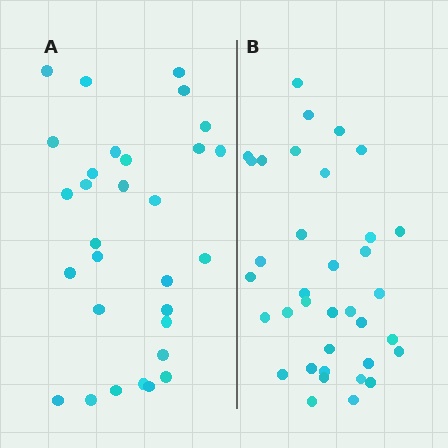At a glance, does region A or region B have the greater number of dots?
Region B (the right region) has more dots.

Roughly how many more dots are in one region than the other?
Region B has about 6 more dots than region A.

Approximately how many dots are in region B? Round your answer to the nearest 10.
About 40 dots. (The exact count is 36, which rounds to 40.)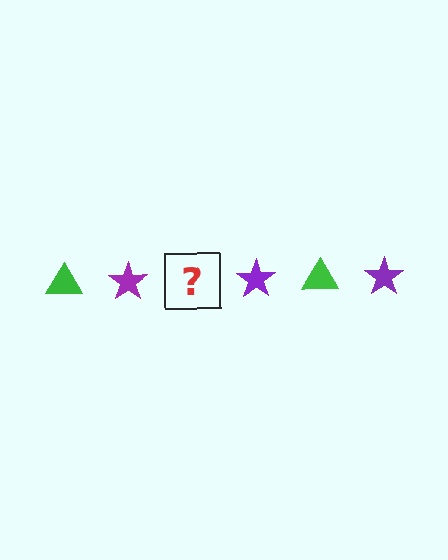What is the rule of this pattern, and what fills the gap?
The rule is that the pattern alternates between green triangle and purple star. The gap should be filled with a green triangle.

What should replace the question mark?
The question mark should be replaced with a green triangle.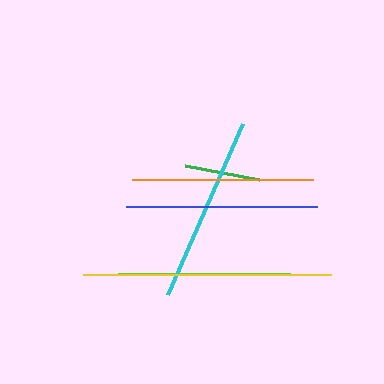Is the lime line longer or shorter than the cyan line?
The cyan line is longer than the lime line.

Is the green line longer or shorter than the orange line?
The orange line is longer than the green line.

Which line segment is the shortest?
The green line is the shortest at approximately 74 pixels.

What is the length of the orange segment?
The orange segment is approximately 181 pixels long.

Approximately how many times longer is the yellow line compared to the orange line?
The yellow line is approximately 1.4 times the length of the orange line.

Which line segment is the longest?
The yellow line is the longest at approximately 248 pixels.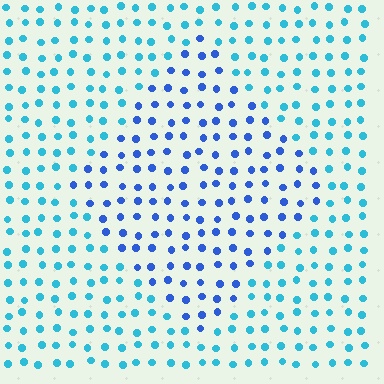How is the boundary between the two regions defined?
The boundary is defined purely by a slight shift in hue (about 34 degrees). Spacing, size, and orientation are identical on both sides.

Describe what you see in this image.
The image is filled with small cyan elements in a uniform arrangement. A diamond-shaped region is visible where the elements are tinted to a slightly different hue, forming a subtle color boundary.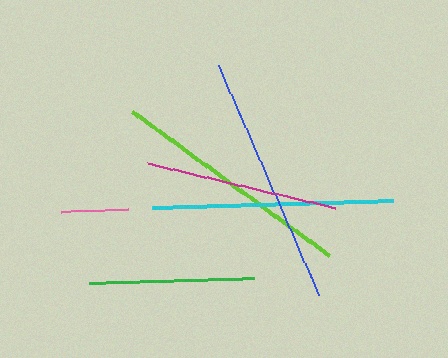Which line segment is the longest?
The blue line is the longest at approximately 251 pixels.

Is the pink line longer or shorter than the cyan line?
The cyan line is longer than the pink line.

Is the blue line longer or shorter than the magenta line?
The blue line is longer than the magenta line.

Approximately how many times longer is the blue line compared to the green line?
The blue line is approximately 1.5 times the length of the green line.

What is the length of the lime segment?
The lime segment is approximately 245 pixels long.